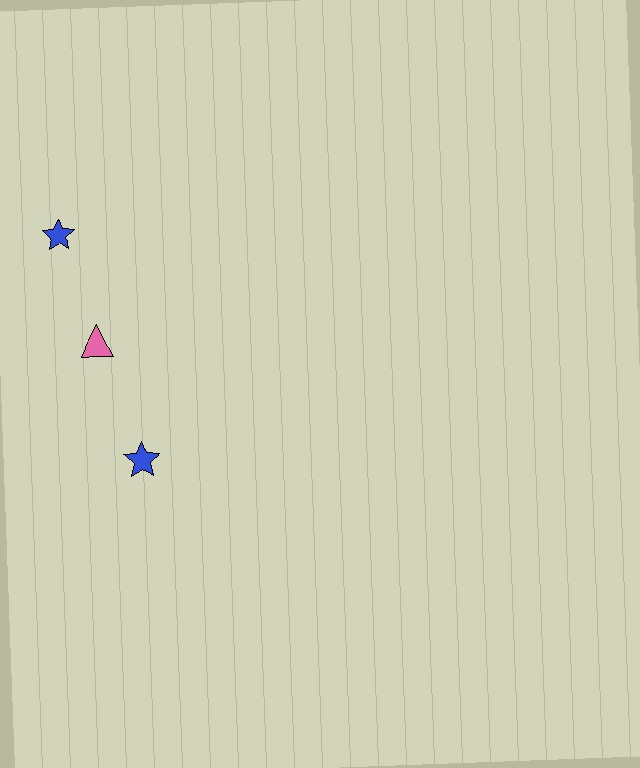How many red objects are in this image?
There are no red objects.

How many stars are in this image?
There are 2 stars.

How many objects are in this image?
There are 3 objects.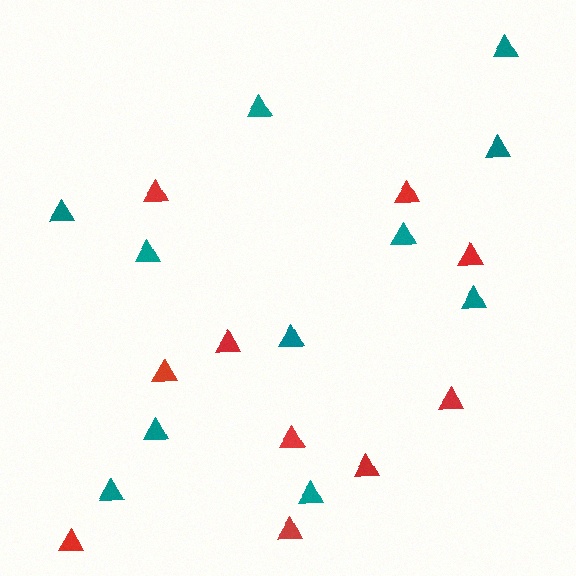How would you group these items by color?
There are 2 groups: one group of red triangles (10) and one group of teal triangles (11).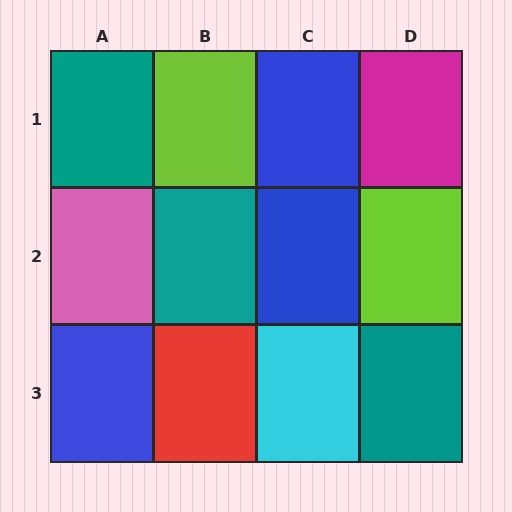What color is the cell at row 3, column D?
Teal.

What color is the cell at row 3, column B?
Red.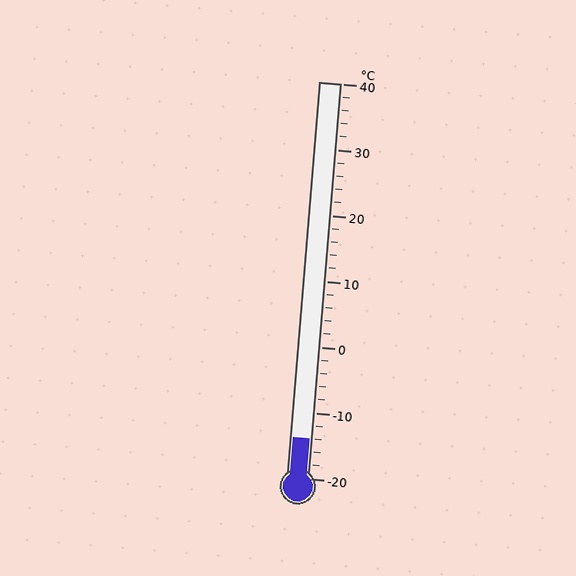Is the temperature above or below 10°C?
The temperature is below 10°C.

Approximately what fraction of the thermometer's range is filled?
The thermometer is filled to approximately 10% of its range.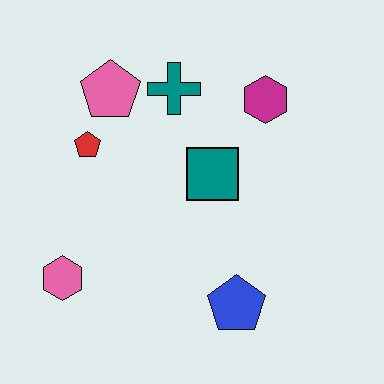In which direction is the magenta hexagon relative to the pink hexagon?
The magenta hexagon is to the right of the pink hexagon.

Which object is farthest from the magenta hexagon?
The pink hexagon is farthest from the magenta hexagon.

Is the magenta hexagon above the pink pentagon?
No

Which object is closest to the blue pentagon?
The teal square is closest to the blue pentagon.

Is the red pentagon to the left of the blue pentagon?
Yes